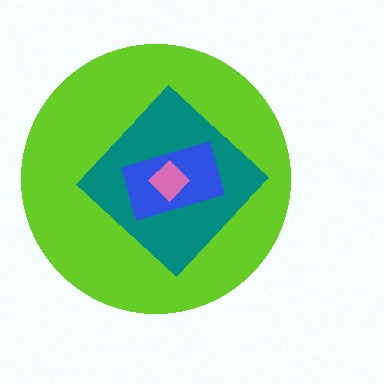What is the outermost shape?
The lime circle.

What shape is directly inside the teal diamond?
The blue rectangle.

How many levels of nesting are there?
4.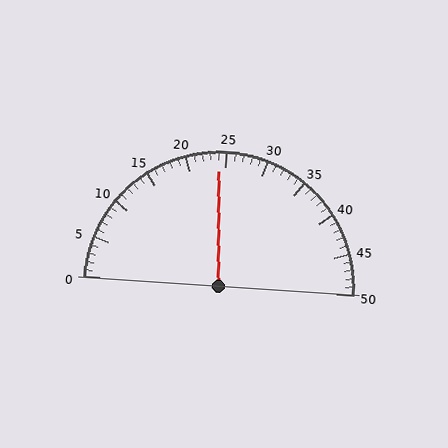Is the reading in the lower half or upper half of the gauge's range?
The reading is in the lower half of the range (0 to 50).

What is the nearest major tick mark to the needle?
The nearest major tick mark is 25.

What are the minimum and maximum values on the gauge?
The gauge ranges from 0 to 50.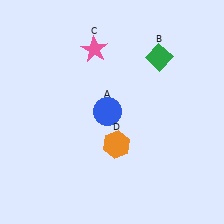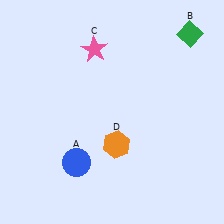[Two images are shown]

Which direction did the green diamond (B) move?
The green diamond (B) moved right.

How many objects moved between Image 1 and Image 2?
2 objects moved between the two images.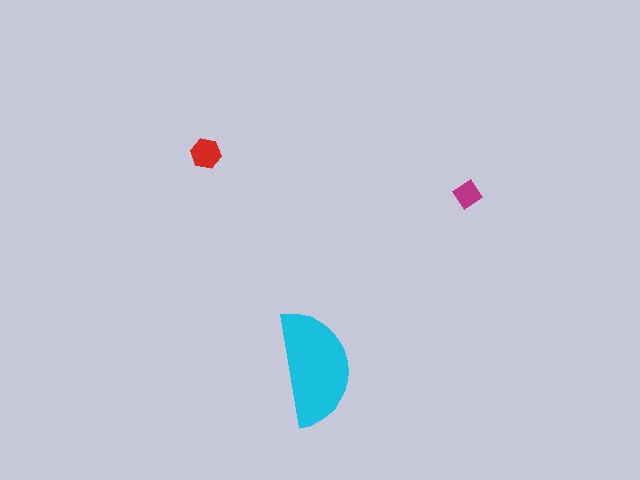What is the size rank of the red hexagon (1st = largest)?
2nd.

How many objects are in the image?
There are 3 objects in the image.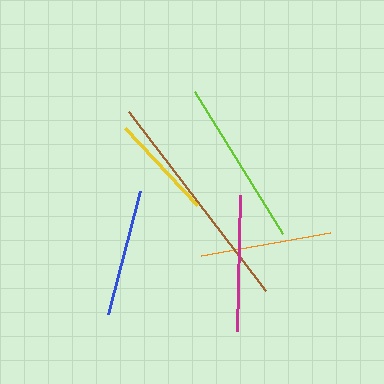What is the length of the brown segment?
The brown segment is approximately 226 pixels long.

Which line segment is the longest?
The brown line is the longest at approximately 226 pixels.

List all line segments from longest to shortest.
From longest to shortest: brown, lime, magenta, orange, blue, yellow.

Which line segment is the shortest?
The yellow line is the shortest at approximately 106 pixels.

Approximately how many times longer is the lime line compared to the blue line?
The lime line is approximately 1.3 times the length of the blue line.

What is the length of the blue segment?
The blue segment is approximately 128 pixels long.